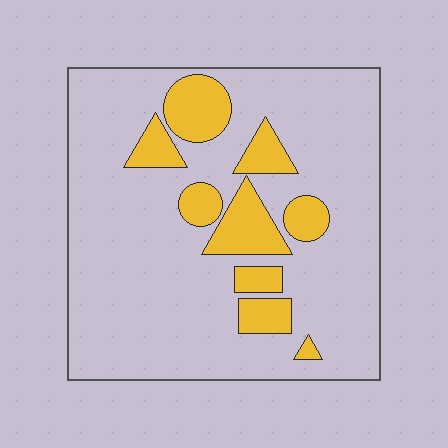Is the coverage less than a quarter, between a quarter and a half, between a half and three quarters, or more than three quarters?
Less than a quarter.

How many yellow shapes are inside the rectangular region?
9.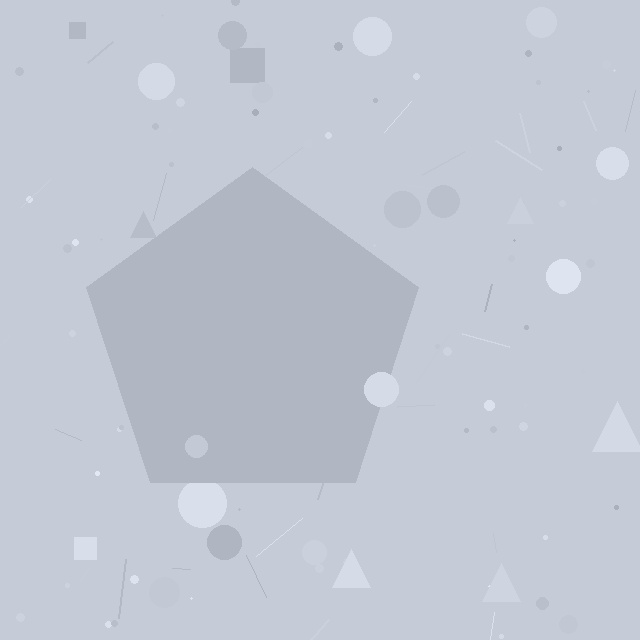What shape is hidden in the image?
A pentagon is hidden in the image.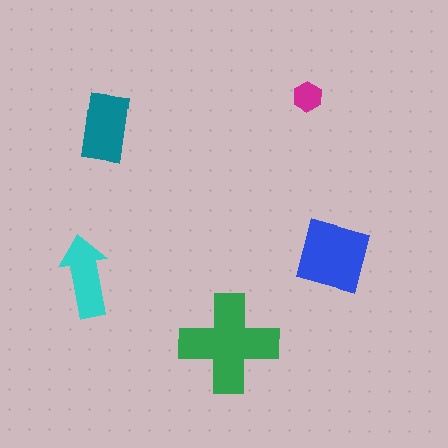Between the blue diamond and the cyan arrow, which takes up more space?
The blue diamond.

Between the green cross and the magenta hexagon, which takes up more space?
The green cross.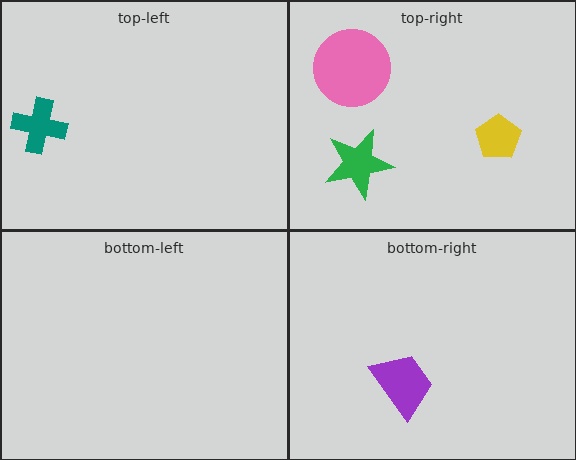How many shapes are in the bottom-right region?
1.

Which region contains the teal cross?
The top-left region.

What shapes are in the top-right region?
The pink circle, the green star, the yellow pentagon.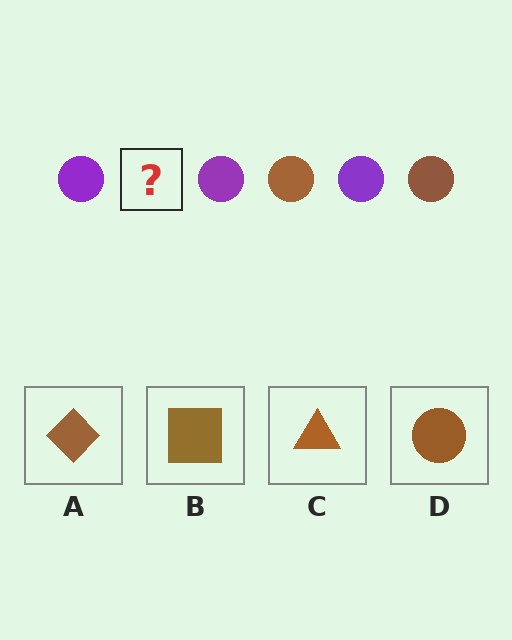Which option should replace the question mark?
Option D.